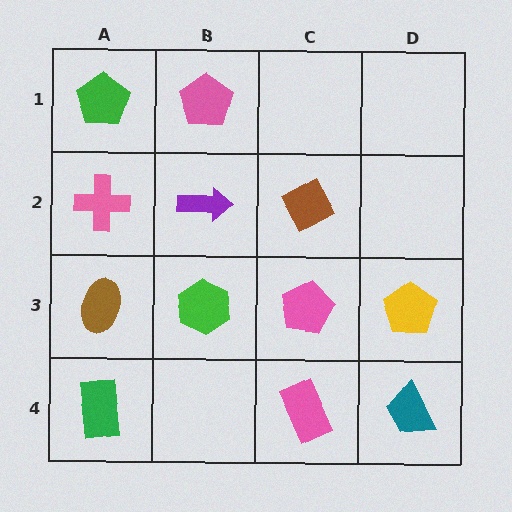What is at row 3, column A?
A brown ellipse.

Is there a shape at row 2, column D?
No, that cell is empty.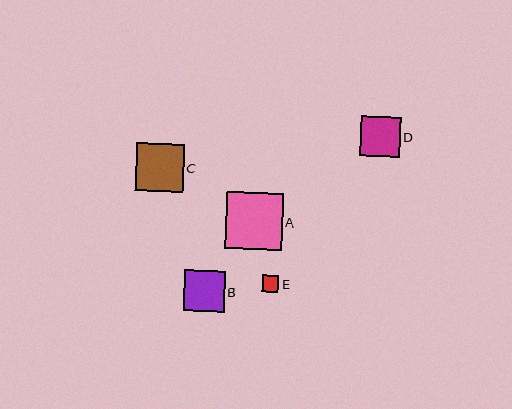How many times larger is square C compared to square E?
Square C is approximately 3.0 times the size of square E.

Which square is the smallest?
Square E is the smallest with a size of approximately 16 pixels.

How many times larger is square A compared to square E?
Square A is approximately 3.5 times the size of square E.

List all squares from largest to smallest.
From largest to smallest: A, C, B, D, E.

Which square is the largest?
Square A is the largest with a size of approximately 57 pixels.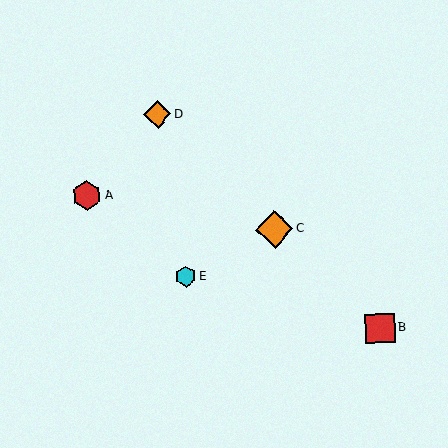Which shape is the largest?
The orange diamond (labeled C) is the largest.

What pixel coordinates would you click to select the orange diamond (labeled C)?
Click at (274, 229) to select the orange diamond C.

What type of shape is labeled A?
Shape A is a red hexagon.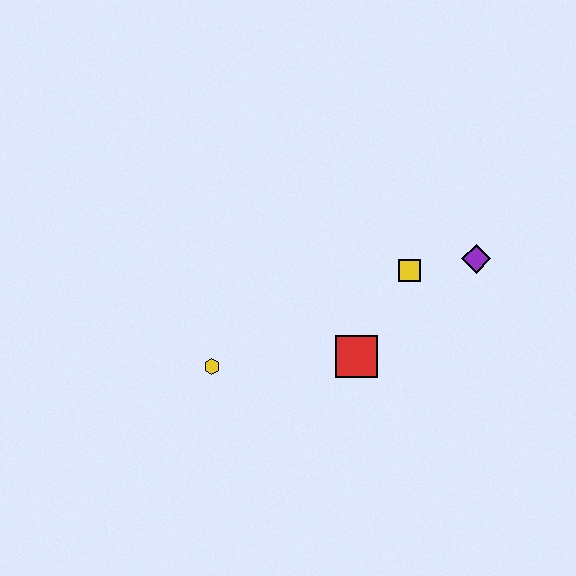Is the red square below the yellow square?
Yes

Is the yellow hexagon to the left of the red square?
Yes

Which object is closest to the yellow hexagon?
The red square is closest to the yellow hexagon.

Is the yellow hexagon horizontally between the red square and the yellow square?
No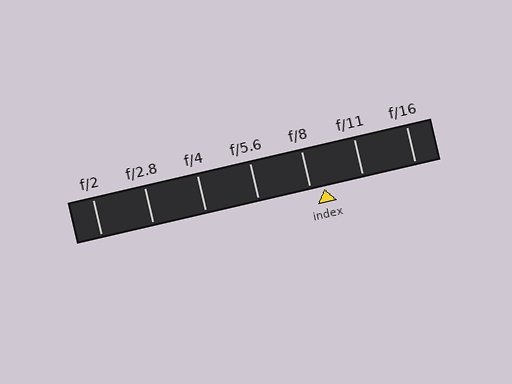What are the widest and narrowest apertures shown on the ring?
The widest aperture shown is f/2 and the narrowest is f/16.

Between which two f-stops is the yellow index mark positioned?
The index mark is between f/8 and f/11.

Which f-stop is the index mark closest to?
The index mark is closest to f/8.